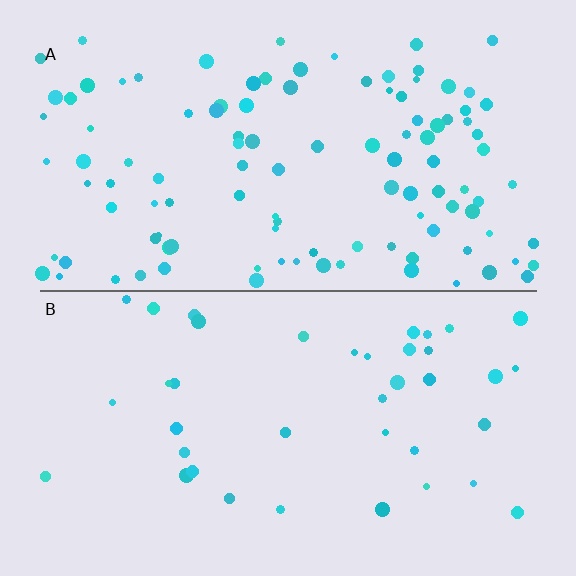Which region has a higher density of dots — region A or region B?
A (the top).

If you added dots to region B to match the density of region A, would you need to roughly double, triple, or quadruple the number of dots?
Approximately triple.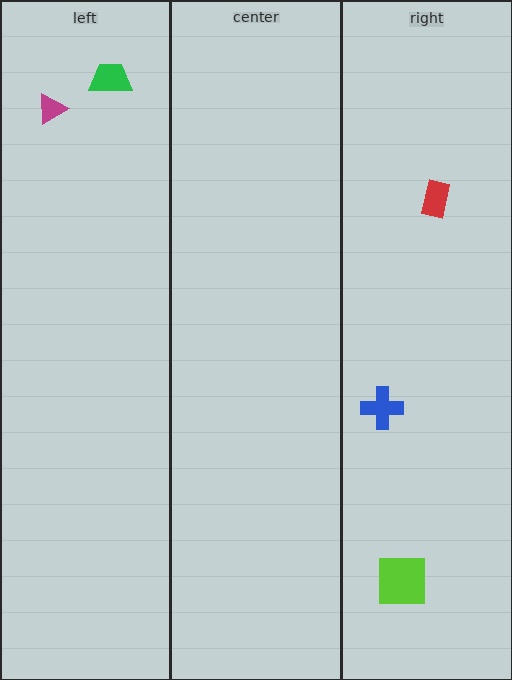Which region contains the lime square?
The right region.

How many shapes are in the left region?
2.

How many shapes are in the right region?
3.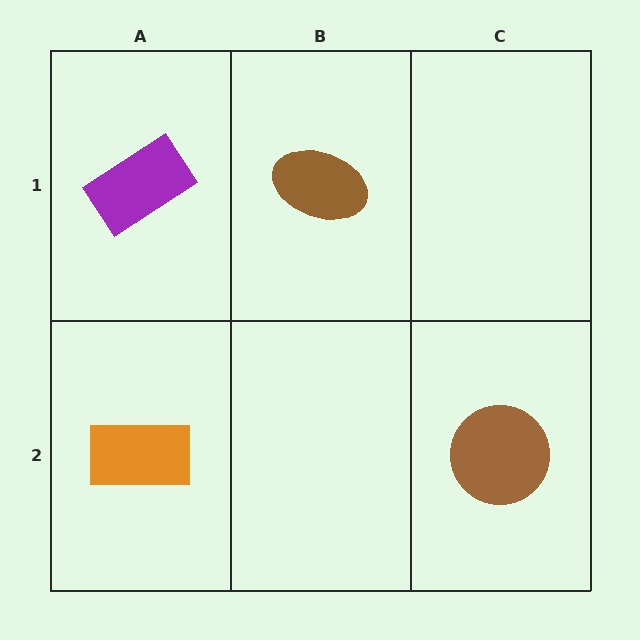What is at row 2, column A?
An orange rectangle.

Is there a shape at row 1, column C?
No, that cell is empty.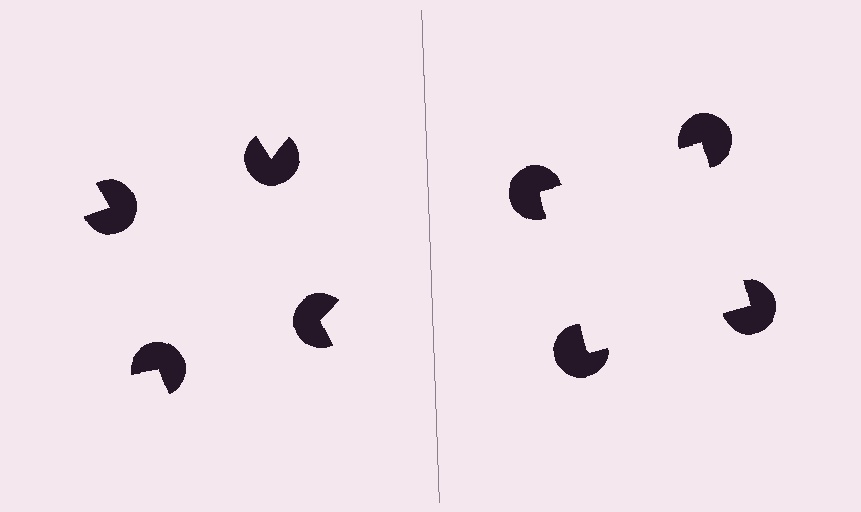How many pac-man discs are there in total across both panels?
8 — 4 on each side.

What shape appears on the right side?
An illusory square.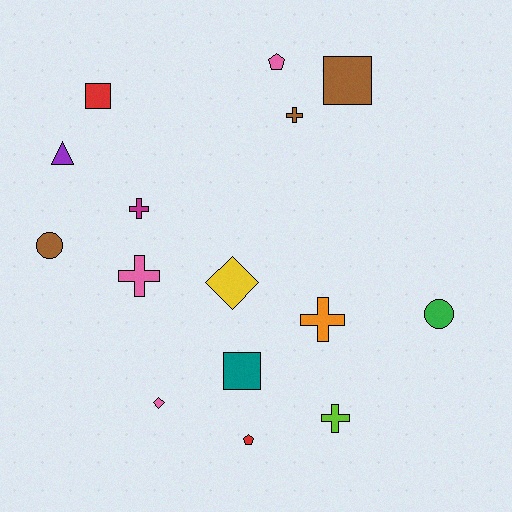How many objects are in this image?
There are 15 objects.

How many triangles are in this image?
There is 1 triangle.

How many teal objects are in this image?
There is 1 teal object.